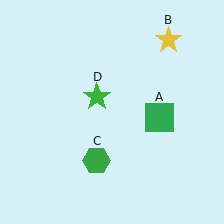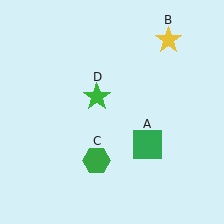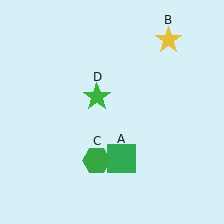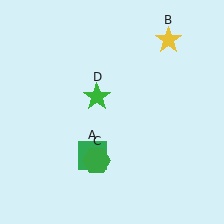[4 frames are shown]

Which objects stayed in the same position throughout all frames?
Yellow star (object B) and green hexagon (object C) and green star (object D) remained stationary.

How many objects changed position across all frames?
1 object changed position: green square (object A).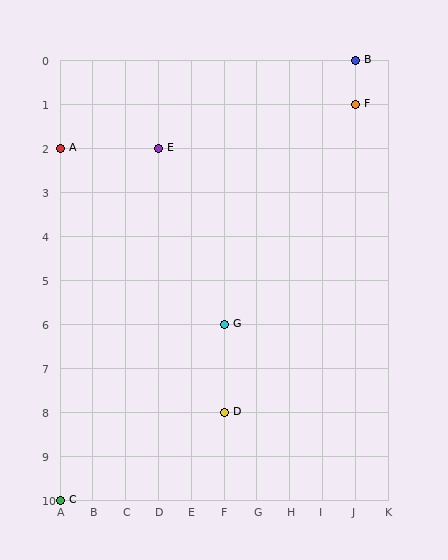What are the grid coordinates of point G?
Point G is at grid coordinates (F, 6).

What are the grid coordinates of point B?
Point B is at grid coordinates (J, 0).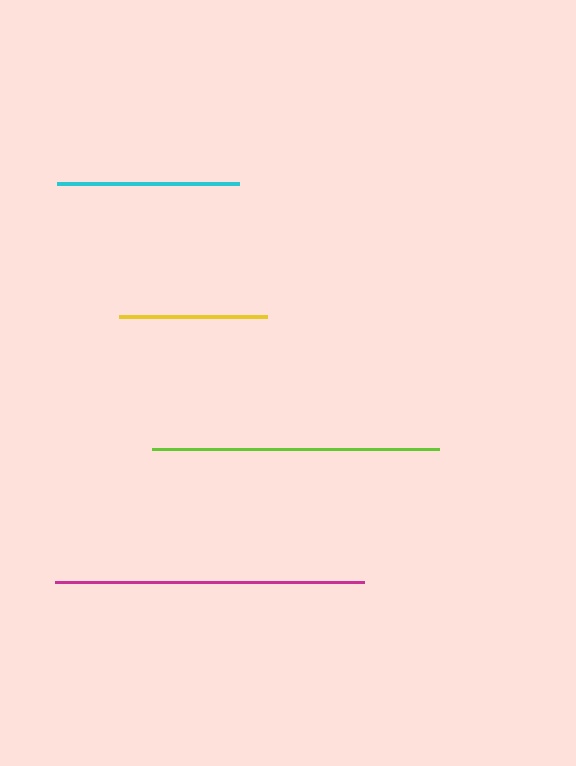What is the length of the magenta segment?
The magenta segment is approximately 310 pixels long.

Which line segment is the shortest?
The yellow line is the shortest at approximately 148 pixels.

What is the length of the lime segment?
The lime segment is approximately 287 pixels long.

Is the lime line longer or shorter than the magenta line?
The magenta line is longer than the lime line.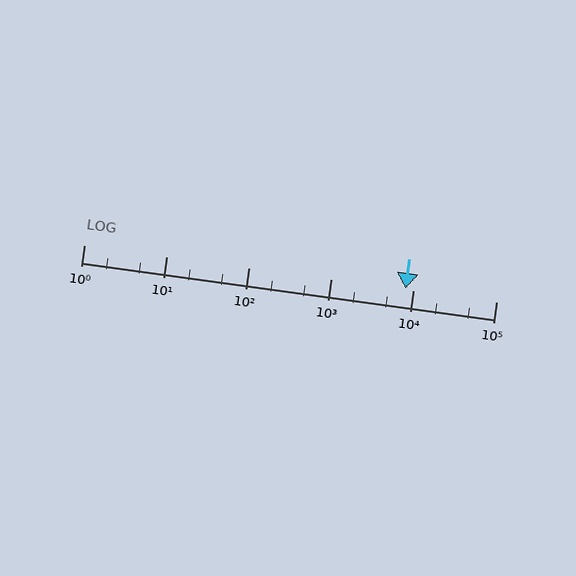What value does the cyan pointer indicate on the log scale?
The pointer indicates approximately 8000.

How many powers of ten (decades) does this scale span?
The scale spans 5 decades, from 1 to 100000.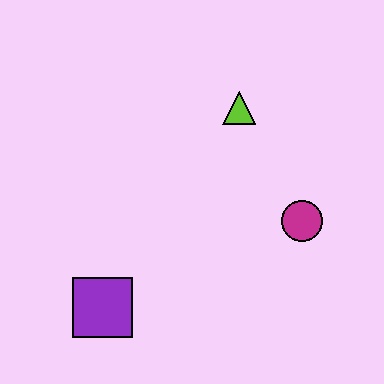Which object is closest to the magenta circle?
The lime triangle is closest to the magenta circle.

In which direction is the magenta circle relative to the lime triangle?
The magenta circle is below the lime triangle.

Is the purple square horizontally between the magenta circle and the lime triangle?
No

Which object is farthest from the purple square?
The lime triangle is farthest from the purple square.